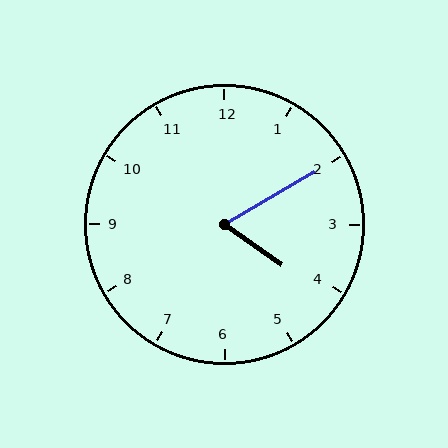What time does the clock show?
4:10.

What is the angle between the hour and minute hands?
Approximately 65 degrees.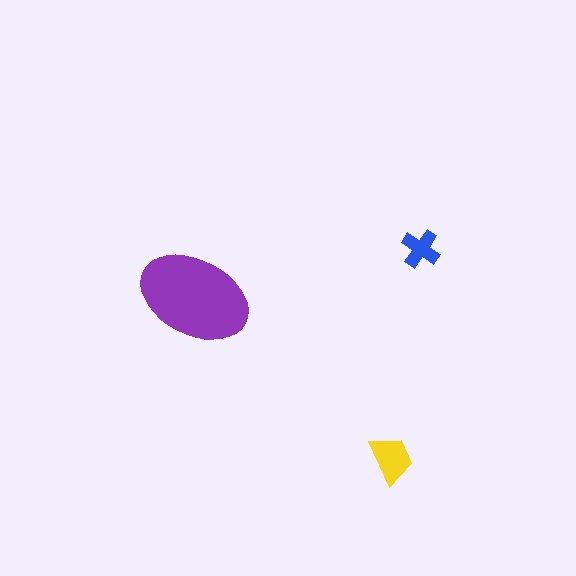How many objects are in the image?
There are 3 objects in the image.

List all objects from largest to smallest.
The purple ellipse, the yellow trapezoid, the blue cross.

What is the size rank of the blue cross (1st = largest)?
3rd.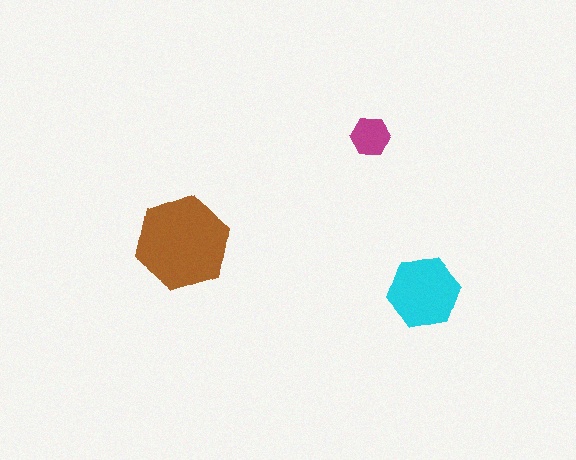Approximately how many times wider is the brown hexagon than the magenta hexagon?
About 2.5 times wider.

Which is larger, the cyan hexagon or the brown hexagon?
The brown one.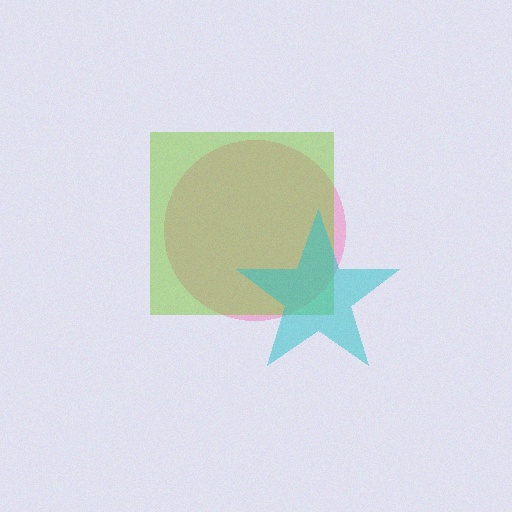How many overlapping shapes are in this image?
There are 3 overlapping shapes in the image.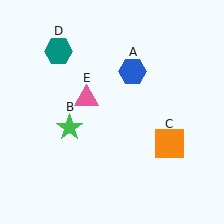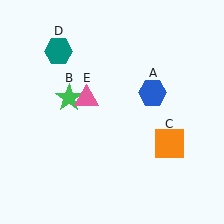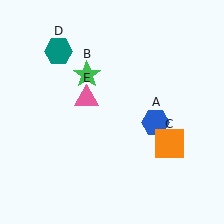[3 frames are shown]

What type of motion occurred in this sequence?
The blue hexagon (object A), green star (object B) rotated clockwise around the center of the scene.